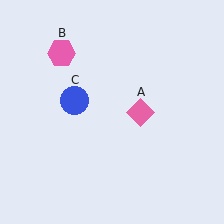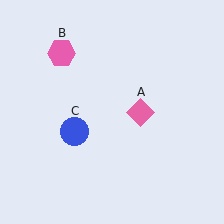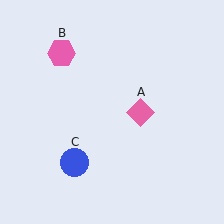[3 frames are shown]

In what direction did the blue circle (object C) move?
The blue circle (object C) moved down.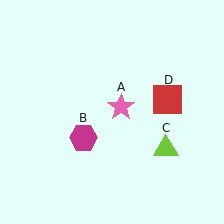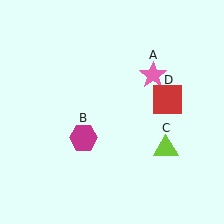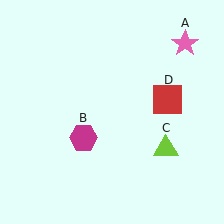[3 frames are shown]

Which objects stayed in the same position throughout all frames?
Magenta hexagon (object B) and lime triangle (object C) and red square (object D) remained stationary.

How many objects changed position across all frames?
1 object changed position: pink star (object A).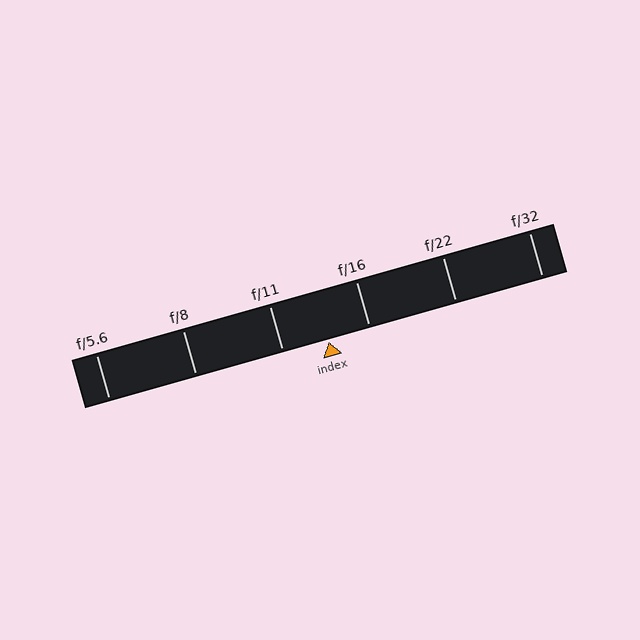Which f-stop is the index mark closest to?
The index mark is closest to f/16.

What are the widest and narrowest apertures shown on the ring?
The widest aperture shown is f/5.6 and the narrowest is f/32.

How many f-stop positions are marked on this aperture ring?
There are 6 f-stop positions marked.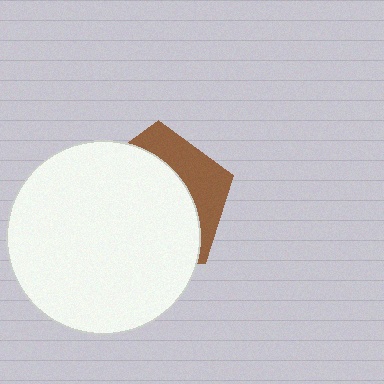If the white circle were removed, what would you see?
You would see the complete brown pentagon.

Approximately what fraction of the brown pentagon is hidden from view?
Roughly 70% of the brown pentagon is hidden behind the white circle.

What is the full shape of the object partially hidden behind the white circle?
The partially hidden object is a brown pentagon.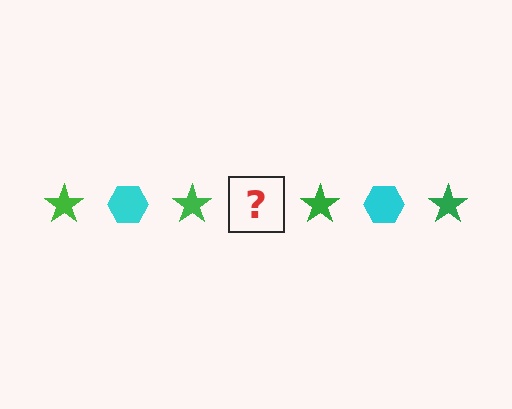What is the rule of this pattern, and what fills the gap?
The rule is that the pattern alternates between green star and cyan hexagon. The gap should be filled with a cyan hexagon.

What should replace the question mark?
The question mark should be replaced with a cyan hexagon.